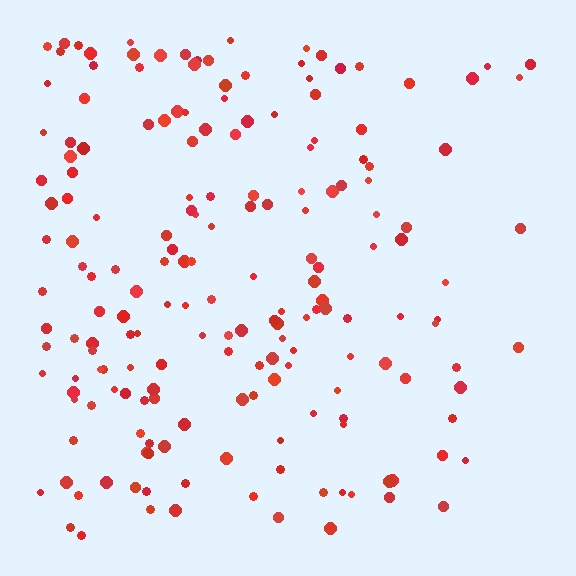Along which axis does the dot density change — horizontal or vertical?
Horizontal.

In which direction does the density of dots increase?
From right to left, with the left side densest.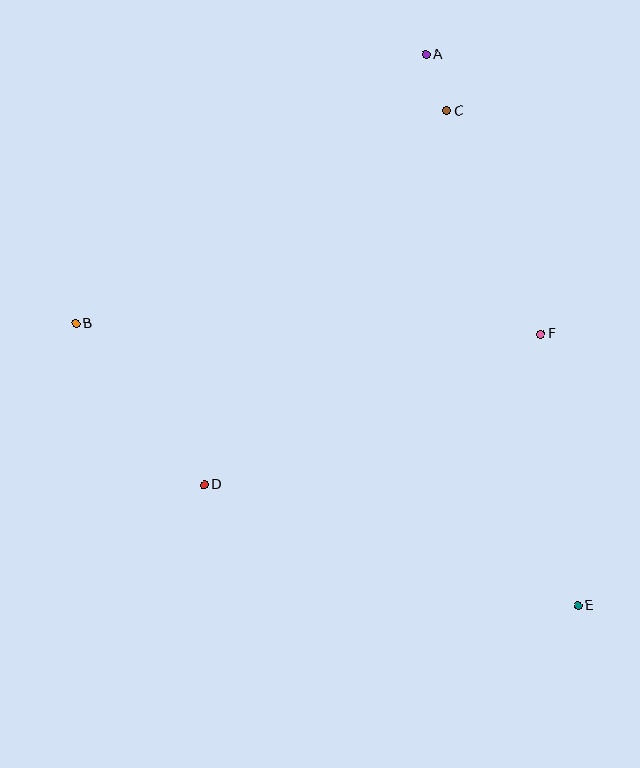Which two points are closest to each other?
Points A and C are closest to each other.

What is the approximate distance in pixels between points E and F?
The distance between E and F is approximately 274 pixels.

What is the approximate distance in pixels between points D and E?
The distance between D and E is approximately 393 pixels.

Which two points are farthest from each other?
Points B and E are farthest from each other.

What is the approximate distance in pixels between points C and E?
The distance between C and E is approximately 512 pixels.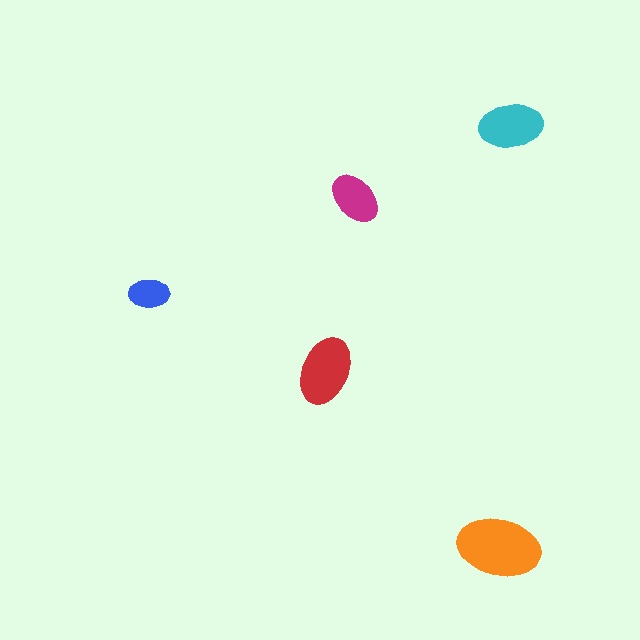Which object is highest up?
The cyan ellipse is topmost.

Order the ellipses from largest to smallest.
the orange one, the red one, the cyan one, the magenta one, the blue one.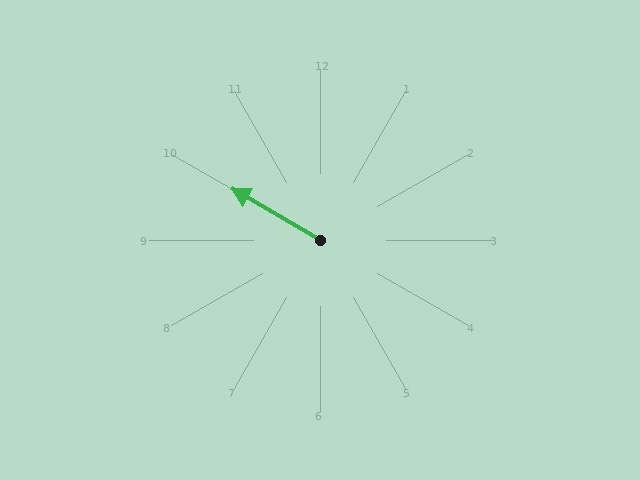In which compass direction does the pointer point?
Northwest.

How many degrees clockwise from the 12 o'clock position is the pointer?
Approximately 300 degrees.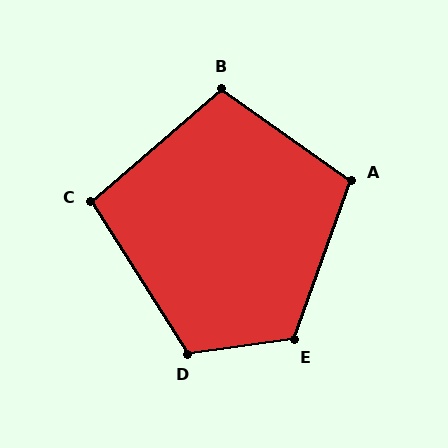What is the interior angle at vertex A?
Approximately 105 degrees (obtuse).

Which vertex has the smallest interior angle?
C, at approximately 98 degrees.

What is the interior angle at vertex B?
Approximately 104 degrees (obtuse).